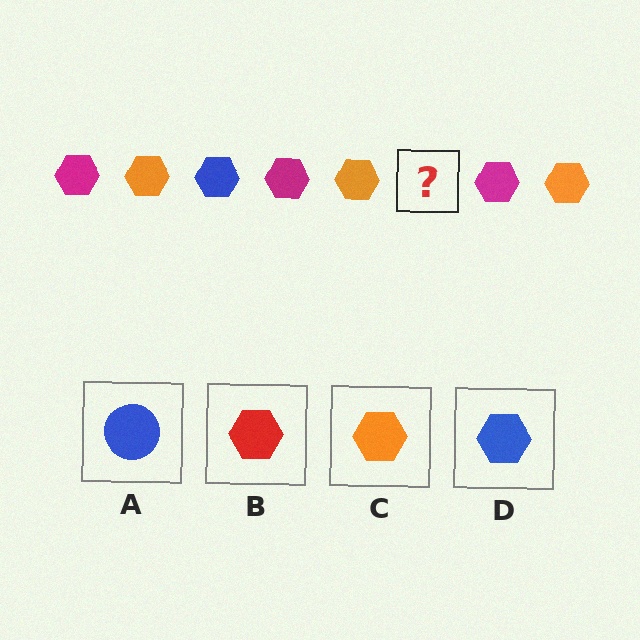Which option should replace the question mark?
Option D.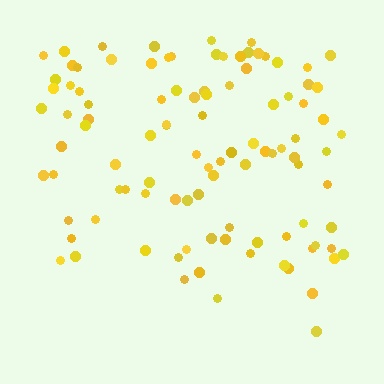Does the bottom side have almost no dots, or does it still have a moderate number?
Still a moderate number, just noticeably fewer than the top.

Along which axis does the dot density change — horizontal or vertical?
Vertical.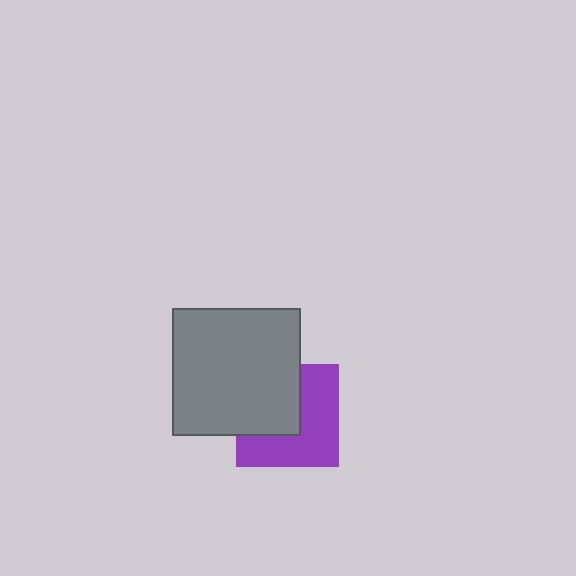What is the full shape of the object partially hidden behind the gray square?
The partially hidden object is a purple square.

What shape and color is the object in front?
The object in front is a gray square.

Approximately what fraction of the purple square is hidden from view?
Roughly 44% of the purple square is hidden behind the gray square.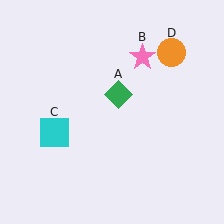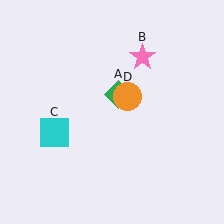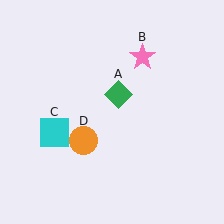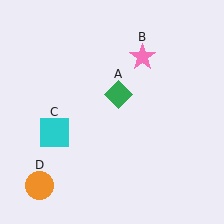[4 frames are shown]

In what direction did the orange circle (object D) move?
The orange circle (object D) moved down and to the left.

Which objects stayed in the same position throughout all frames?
Green diamond (object A) and pink star (object B) and cyan square (object C) remained stationary.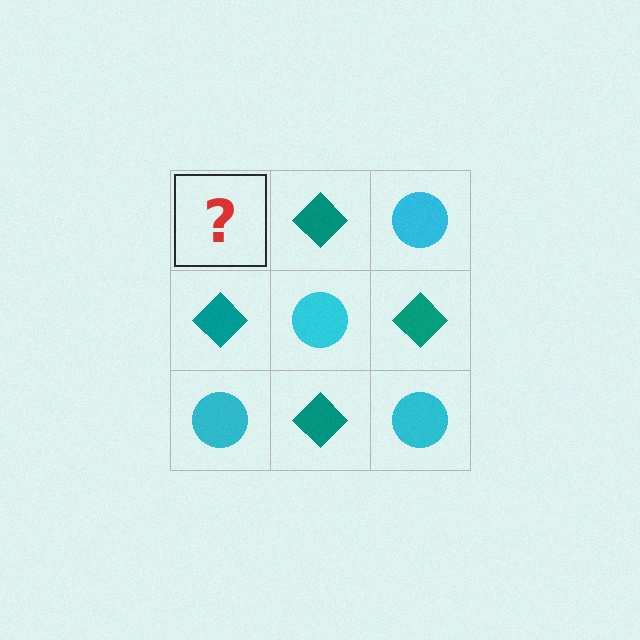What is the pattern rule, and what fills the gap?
The rule is that it alternates cyan circle and teal diamond in a checkerboard pattern. The gap should be filled with a cyan circle.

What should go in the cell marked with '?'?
The missing cell should contain a cyan circle.